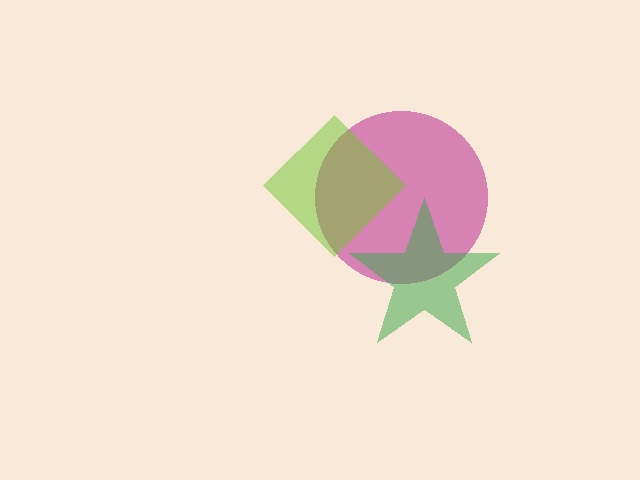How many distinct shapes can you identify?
There are 3 distinct shapes: a magenta circle, a green star, a lime diamond.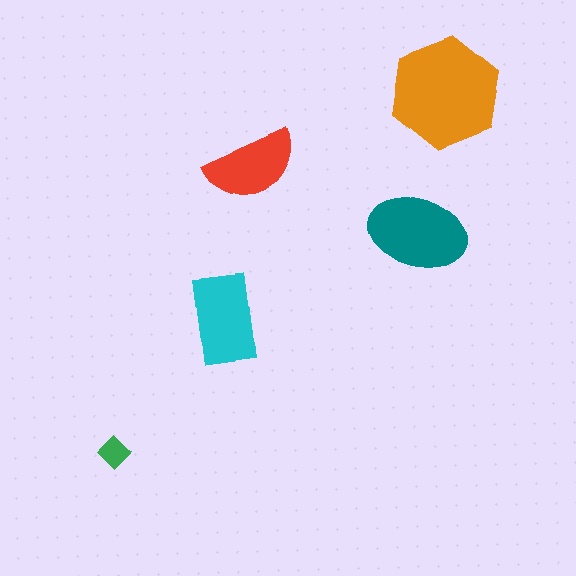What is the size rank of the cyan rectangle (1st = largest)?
3rd.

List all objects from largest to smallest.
The orange hexagon, the teal ellipse, the cyan rectangle, the red semicircle, the green diamond.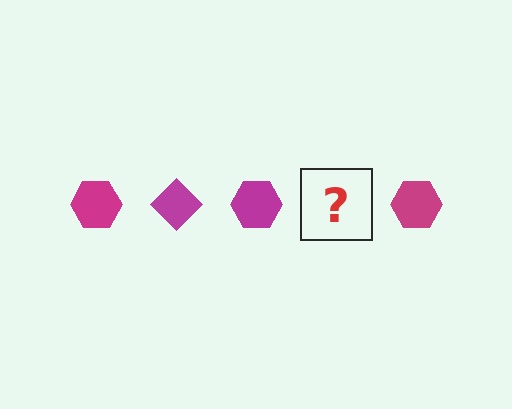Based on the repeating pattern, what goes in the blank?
The blank should be a magenta diamond.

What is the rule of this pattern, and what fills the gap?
The rule is that the pattern cycles through hexagon, diamond shapes in magenta. The gap should be filled with a magenta diamond.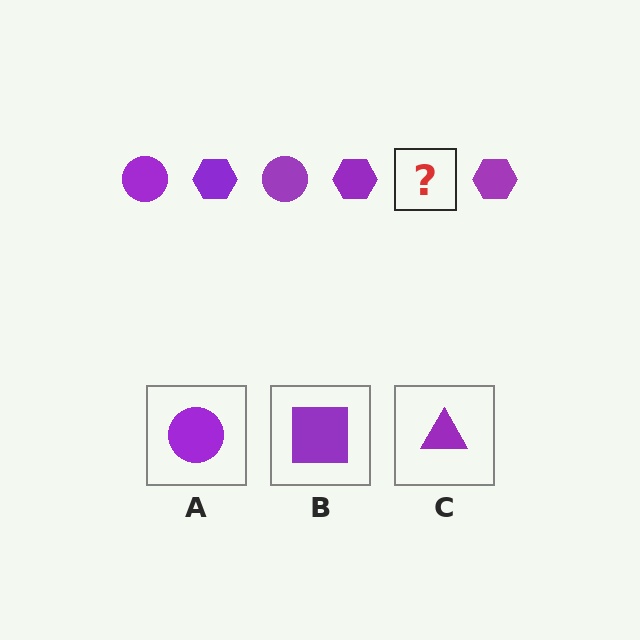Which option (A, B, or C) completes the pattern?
A.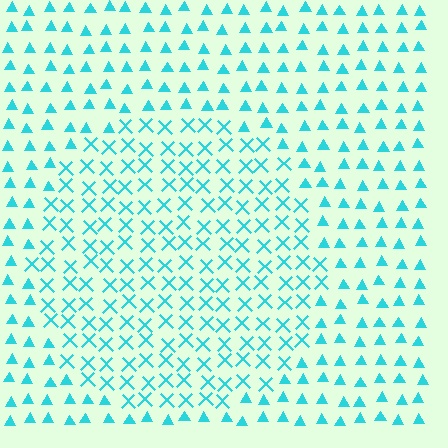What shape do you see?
I see a circle.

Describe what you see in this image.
The image is filled with small cyan elements arranged in a uniform grid. A circle-shaped region contains X marks, while the surrounding area contains triangles. The boundary is defined purely by the change in element shape.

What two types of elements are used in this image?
The image uses X marks inside the circle region and triangles outside it.